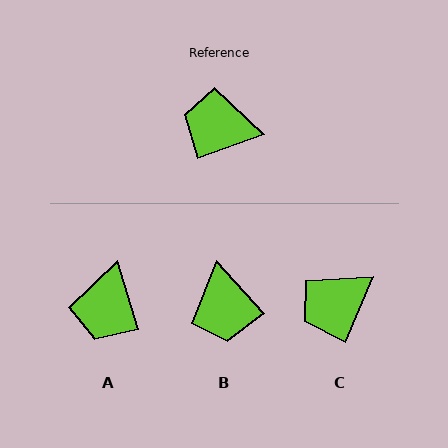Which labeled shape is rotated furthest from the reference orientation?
B, about 112 degrees away.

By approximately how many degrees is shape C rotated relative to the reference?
Approximately 47 degrees counter-clockwise.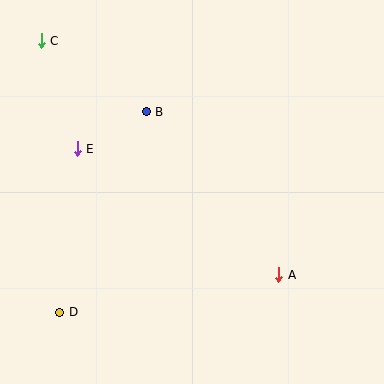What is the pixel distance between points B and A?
The distance between B and A is 210 pixels.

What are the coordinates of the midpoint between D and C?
The midpoint between D and C is at (50, 177).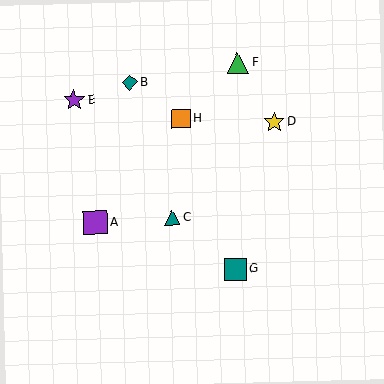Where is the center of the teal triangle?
The center of the teal triangle is at (172, 218).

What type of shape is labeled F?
Shape F is a green triangle.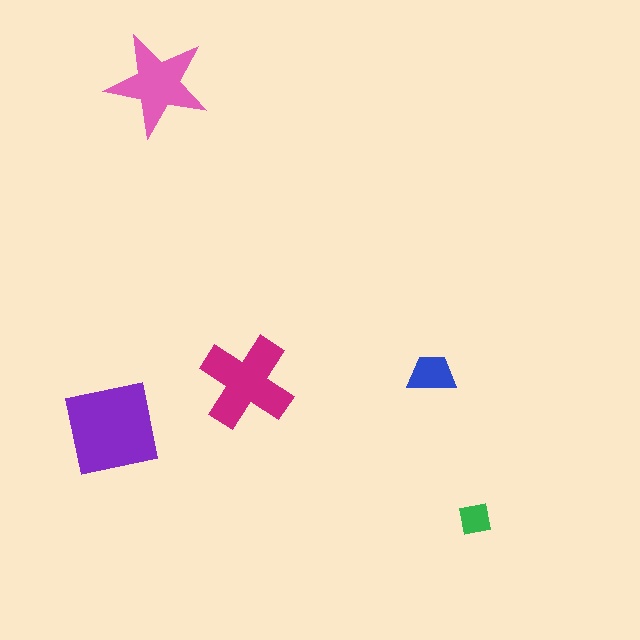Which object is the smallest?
The green square.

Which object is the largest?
The purple square.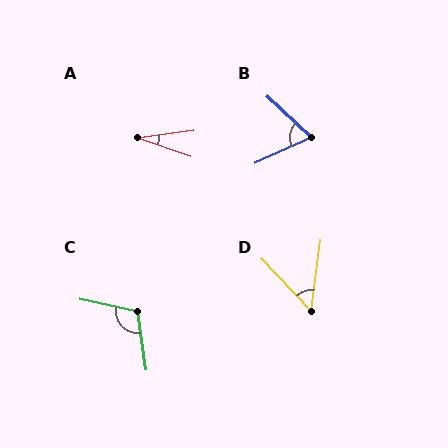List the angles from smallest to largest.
A (27°), D (51°), B (67°), C (110°).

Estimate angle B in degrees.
Approximately 67 degrees.